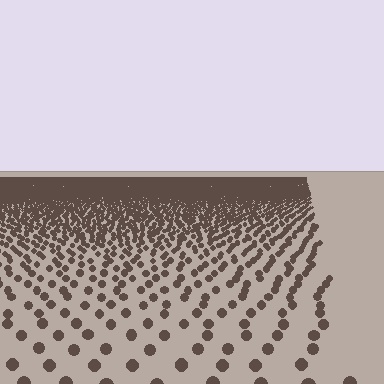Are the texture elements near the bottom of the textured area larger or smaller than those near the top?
Larger. Near the bottom, elements are closer to the viewer and appear at a bigger on-screen size.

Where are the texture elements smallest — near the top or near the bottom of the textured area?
Near the top.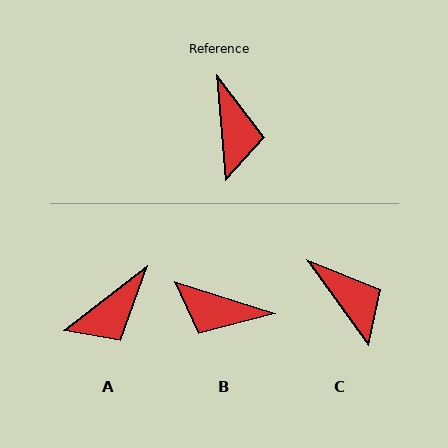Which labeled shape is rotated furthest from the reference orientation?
B, about 113 degrees away.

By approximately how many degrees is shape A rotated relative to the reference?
Approximately 57 degrees clockwise.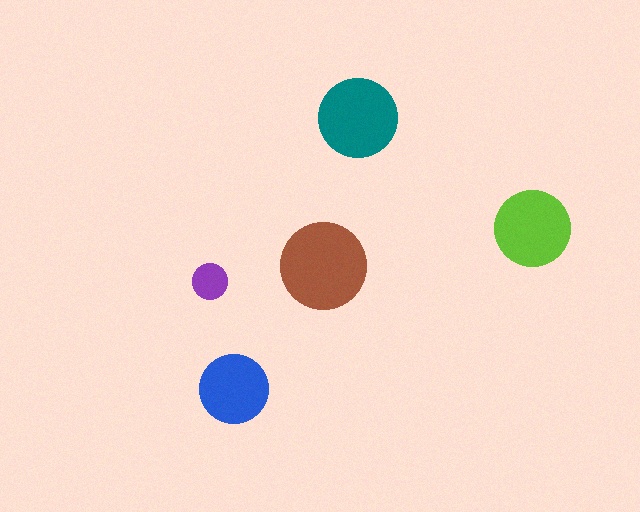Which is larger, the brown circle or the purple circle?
The brown one.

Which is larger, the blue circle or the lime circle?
The lime one.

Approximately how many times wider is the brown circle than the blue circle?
About 1.5 times wider.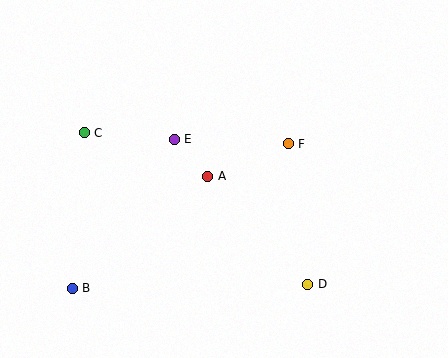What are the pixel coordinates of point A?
Point A is at (208, 176).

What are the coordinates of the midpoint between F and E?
The midpoint between F and E is at (231, 142).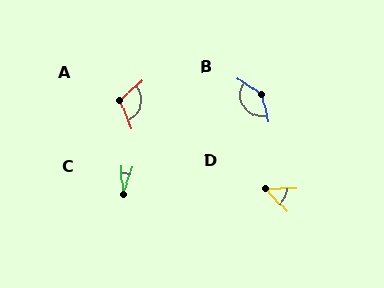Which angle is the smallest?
C, at approximately 23 degrees.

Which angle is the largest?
B, at approximately 138 degrees.